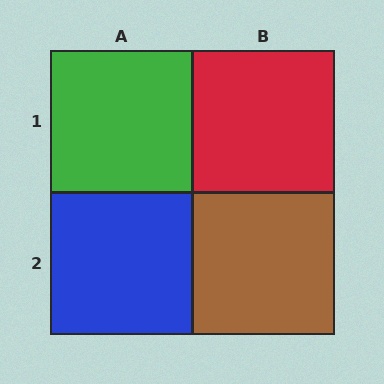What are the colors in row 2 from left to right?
Blue, brown.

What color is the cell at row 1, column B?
Red.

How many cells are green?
1 cell is green.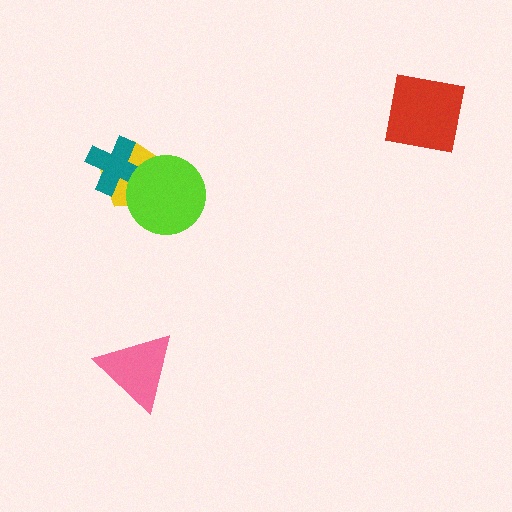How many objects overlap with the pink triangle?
0 objects overlap with the pink triangle.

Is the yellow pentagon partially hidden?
Yes, it is partially covered by another shape.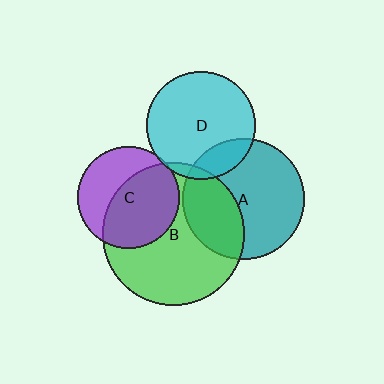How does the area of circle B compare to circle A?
Approximately 1.4 times.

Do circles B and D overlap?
Yes.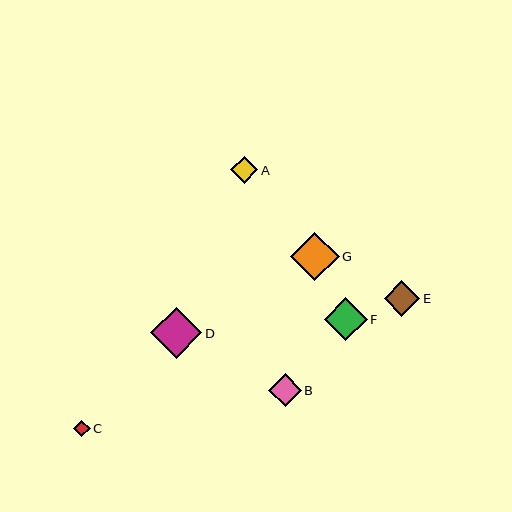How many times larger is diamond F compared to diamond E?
Diamond F is approximately 1.2 times the size of diamond E.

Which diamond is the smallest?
Diamond C is the smallest with a size of approximately 17 pixels.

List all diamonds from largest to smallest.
From largest to smallest: D, G, F, E, B, A, C.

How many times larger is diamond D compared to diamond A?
Diamond D is approximately 1.9 times the size of diamond A.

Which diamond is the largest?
Diamond D is the largest with a size of approximately 51 pixels.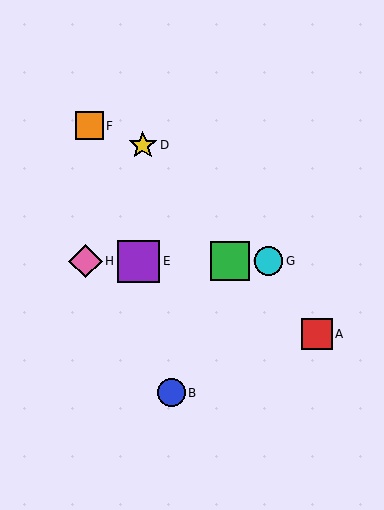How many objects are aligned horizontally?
4 objects (C, E, G, H) are aligned horizontally.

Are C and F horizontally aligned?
No, C is at y≈261 and F is at y≈126.